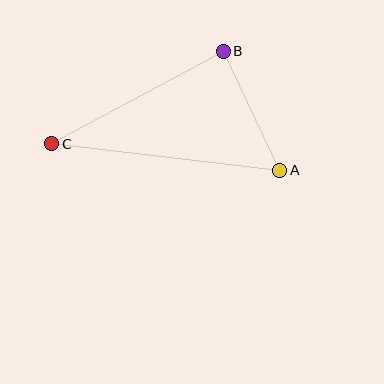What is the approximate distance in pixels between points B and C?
The distance between B and C is approximately 195 pixels.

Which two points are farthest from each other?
Points A and C are farthest from each other.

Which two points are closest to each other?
Points A and B are closest to each other.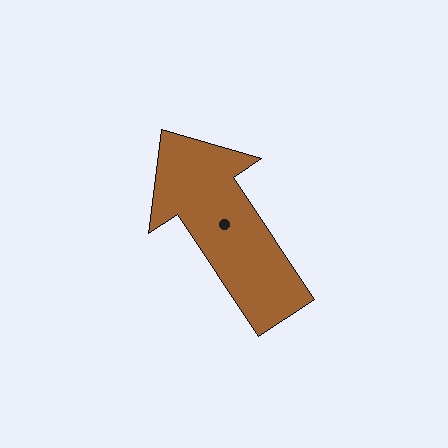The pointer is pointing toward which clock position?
Roughly 11 o'clock.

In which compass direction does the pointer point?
Northwest.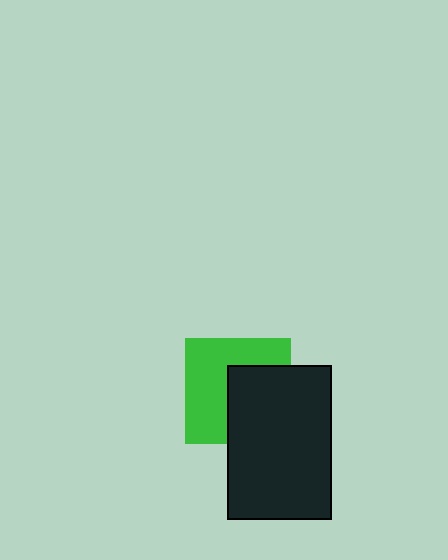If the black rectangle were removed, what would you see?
You would see the complete green square.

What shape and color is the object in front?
The object in front is a black rectangle.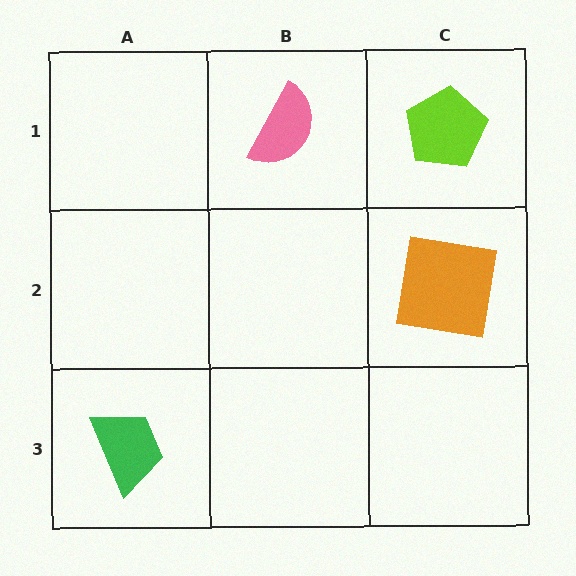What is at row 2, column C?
An orange square.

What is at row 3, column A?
A green trapezoid.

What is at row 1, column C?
A lime pentagon.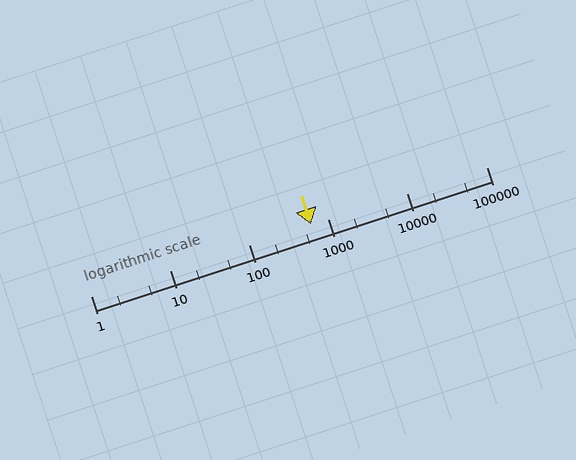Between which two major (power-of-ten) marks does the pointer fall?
The pointer is between 100 and 1000.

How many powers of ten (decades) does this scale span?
The scale spans 5 decades, from 1 to 100000.